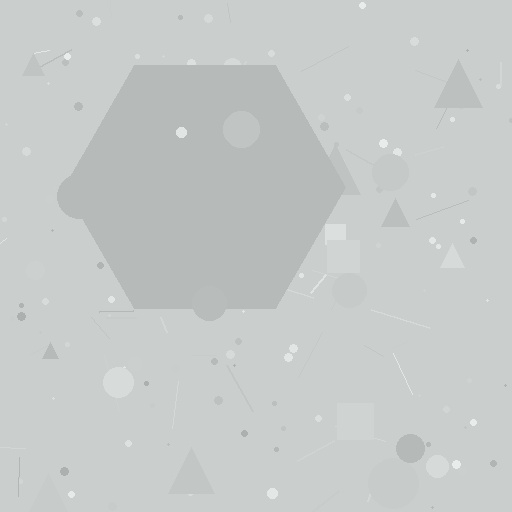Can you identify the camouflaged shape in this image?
The camouflaged shape is a hexagon.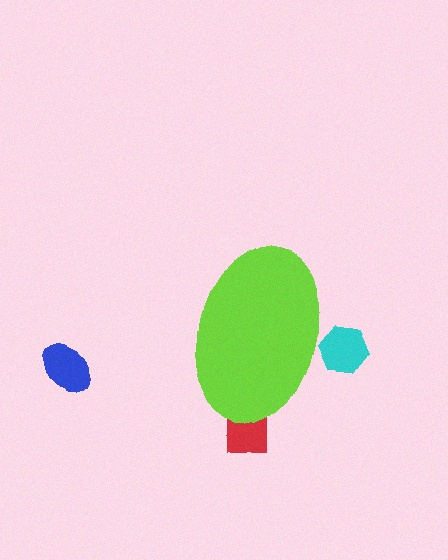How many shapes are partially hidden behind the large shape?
2 shapes are partially hidden.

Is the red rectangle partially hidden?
Yes, the red rectangle is partially hidden behind the lime ellipse.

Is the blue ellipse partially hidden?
No, the blue ellipse is fully visible.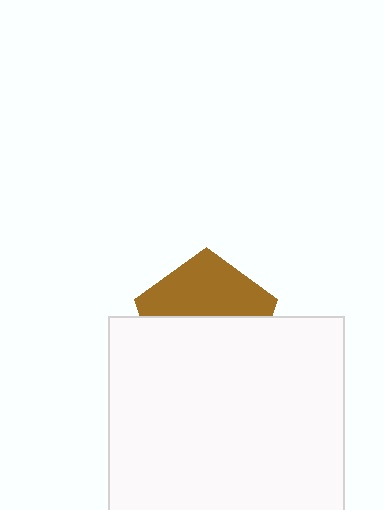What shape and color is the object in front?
The object in front is a white square.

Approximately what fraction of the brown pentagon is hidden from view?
Roughly 56% of the brown pentagon is hidden behind the white square.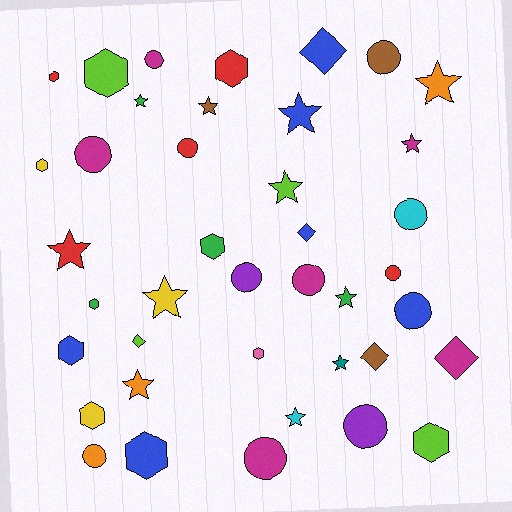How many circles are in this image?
There are 12 circles.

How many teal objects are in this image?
There is 1 teal object.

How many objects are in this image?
There are 40 objects.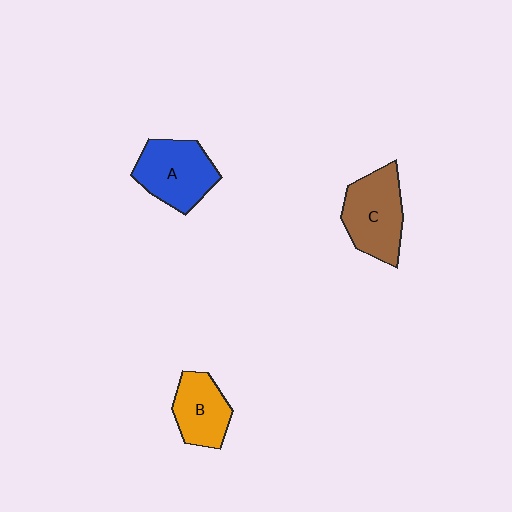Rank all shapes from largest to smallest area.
From largest to smallest: C (brown), A (blue), B (orange).